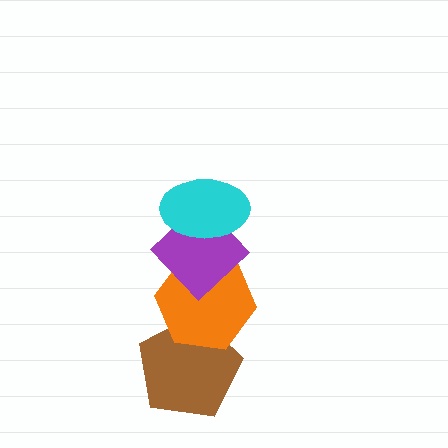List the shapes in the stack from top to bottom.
From top to bottom: the cyan ellipse, the purple diamond, the orange hexagon, the brown pentagon.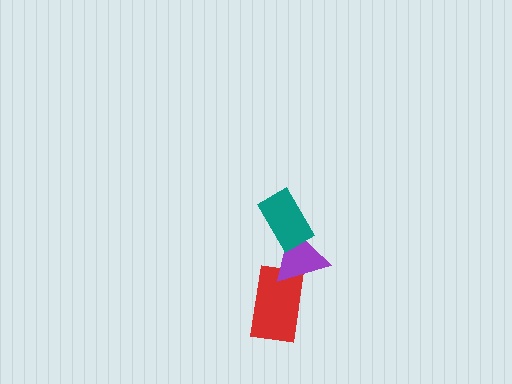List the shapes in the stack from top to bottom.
From top to bottom: the teal rectangle, the purple triangle, the red rectangle.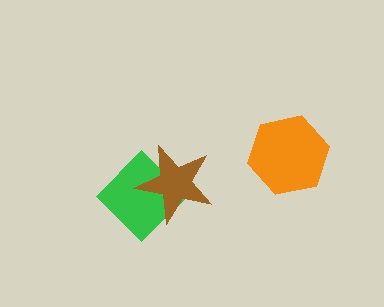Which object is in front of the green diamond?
The brown star is in front of the green diamond.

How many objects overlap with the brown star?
1 object overlaps with the brown star.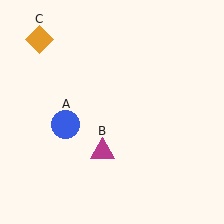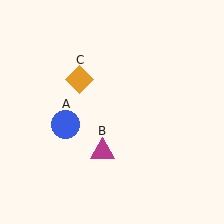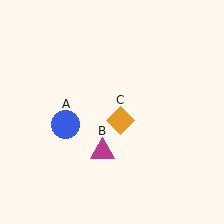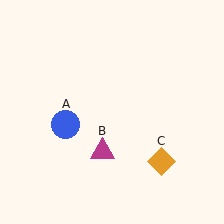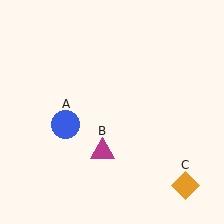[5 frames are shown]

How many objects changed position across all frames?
1 object changed position: orange diamond (object C).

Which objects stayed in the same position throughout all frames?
Blue circle (object A) and magenta triangle (object B) remained stationary.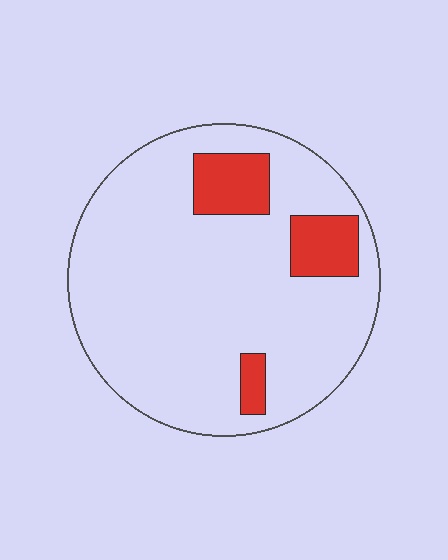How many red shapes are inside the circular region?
3.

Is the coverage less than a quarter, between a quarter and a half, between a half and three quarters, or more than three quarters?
Less than a quarter.